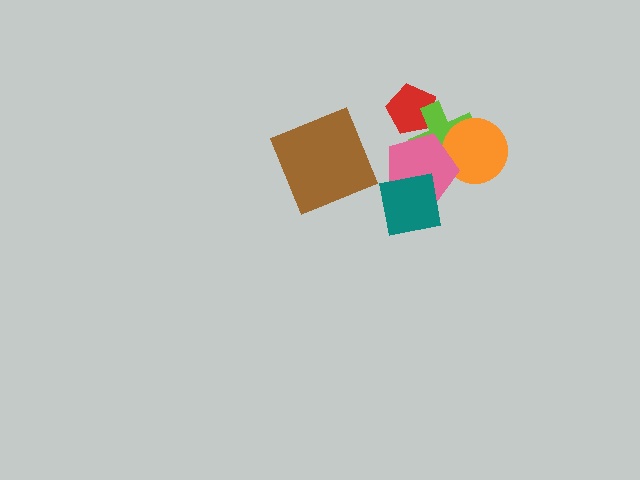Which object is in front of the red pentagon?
The lime cross is in front of the red pentagon.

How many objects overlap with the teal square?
1 object overlaps with the teal square.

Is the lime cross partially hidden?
Yes, it is partially covered by another shape.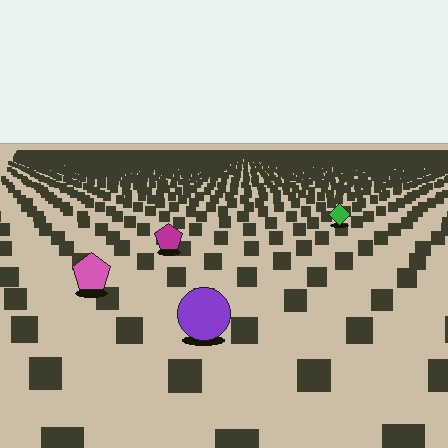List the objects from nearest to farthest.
From nearest to farthest: the purple circle, the pink pentagon, the magenta pentagon, the green diamond.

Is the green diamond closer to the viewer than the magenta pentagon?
No. The magenta pentagon is closer — you can tell from the texture gradient: the ground texture is coarser near it.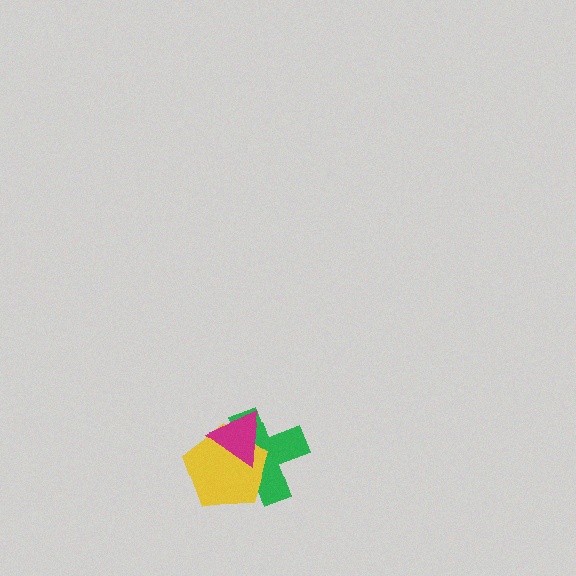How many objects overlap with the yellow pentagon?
2 objects overlap with the yellow pentagon.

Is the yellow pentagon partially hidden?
Yes, it is partially covered by another shape.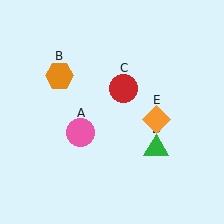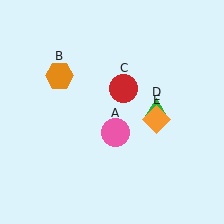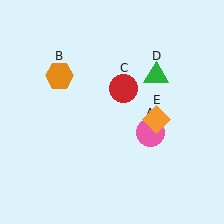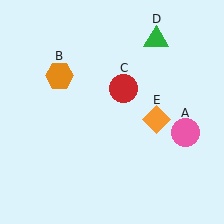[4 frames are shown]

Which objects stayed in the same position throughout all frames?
Orange hexagon (object B) and red circle (object C) and orange diamond (object E) remained stationary.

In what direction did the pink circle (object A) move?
The pink circle (object A) moved right.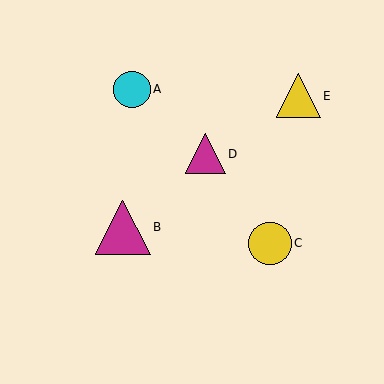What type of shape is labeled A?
Shape A is a cyan circle.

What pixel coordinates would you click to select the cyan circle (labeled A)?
Click at (132, 89) to select the cyan circle A.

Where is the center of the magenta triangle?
The center of the magenta triangle is at (205, 154).